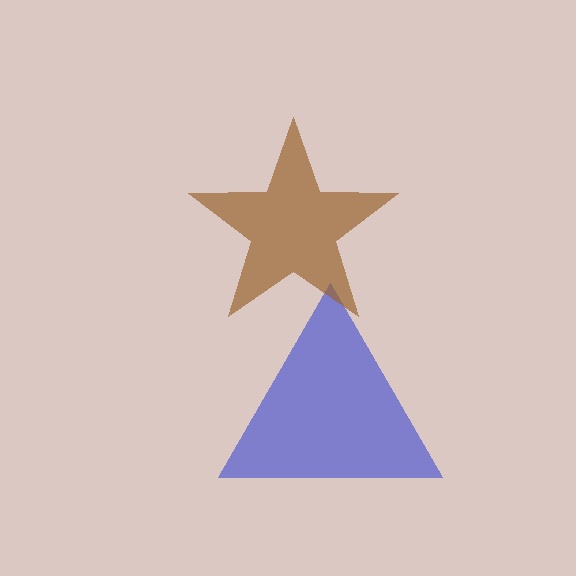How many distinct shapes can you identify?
There are 2 distinct shapes: a blue triangle, a brown star.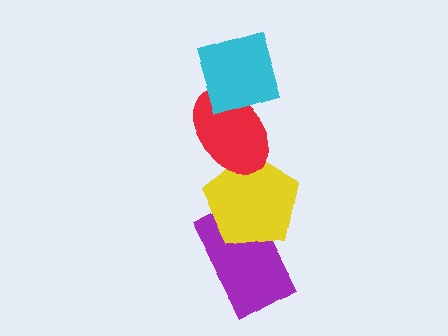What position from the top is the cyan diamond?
The cyan diamond is 1st from the top.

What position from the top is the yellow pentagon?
The yellow pentagon is 3rd from the top.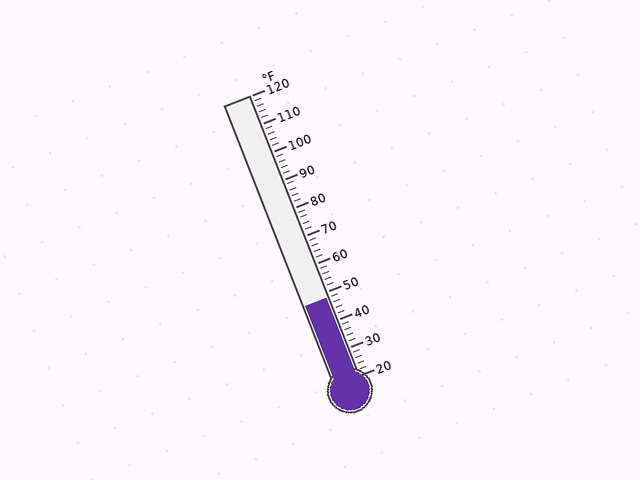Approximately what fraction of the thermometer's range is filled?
The thermometer is filled to approximately 30% of its range.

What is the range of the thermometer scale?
The thermometer scale ranges from 20°F to 120°F.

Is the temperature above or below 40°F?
The temperature is above 40°F.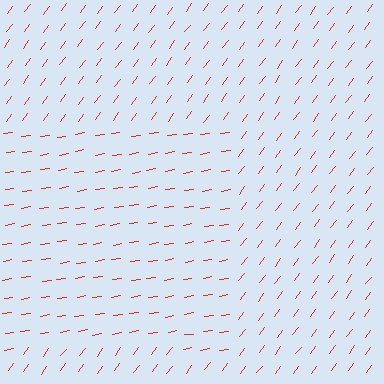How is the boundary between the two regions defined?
The boundary is defined purely by a change in line orientation (approximately 45 degrees difference). All lines are the same color and thickness.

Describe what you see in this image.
The image is filled with small red line segments. A rectangle region in the image has lines oriented differently from the surrounding lines, creating a visible texture boundary.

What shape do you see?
I see a rectangle.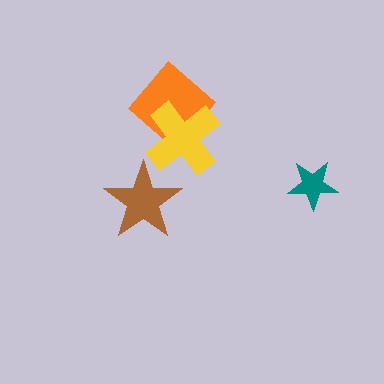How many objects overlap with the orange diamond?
1 object overlaps with the orange diamond.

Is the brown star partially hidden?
No, no other shape covers it.